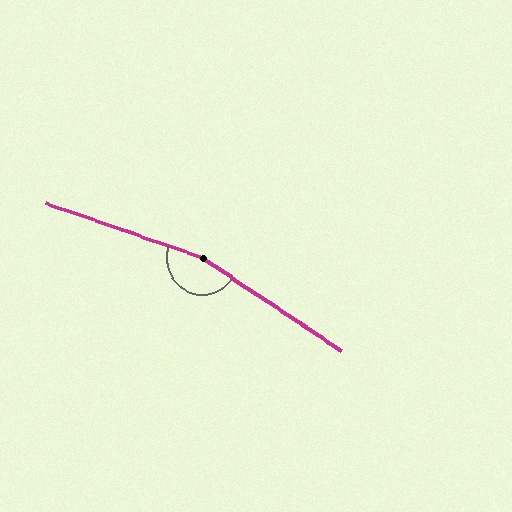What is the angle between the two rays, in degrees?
Approximately 165 degrees.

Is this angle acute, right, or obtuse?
It is obtuse.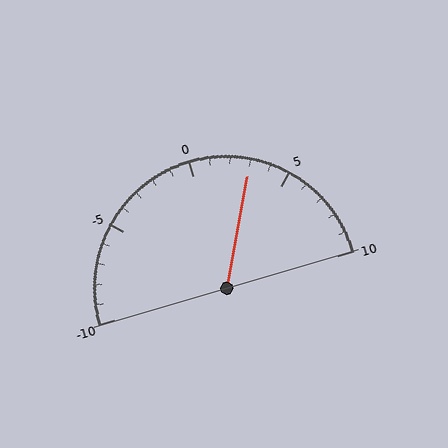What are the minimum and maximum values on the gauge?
The gauge ranges from -10 to 10.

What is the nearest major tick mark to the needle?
The nearest major tick mark is 5.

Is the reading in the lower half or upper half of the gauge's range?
The reading is in the upper half of the range (-10 to 10).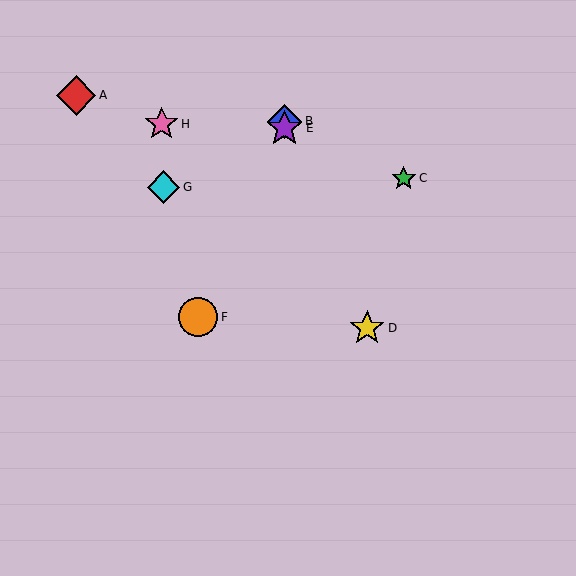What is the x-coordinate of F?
Object F is at x≈198.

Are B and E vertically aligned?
Yes, both are at x≈285.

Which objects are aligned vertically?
Objects B, E are aligned vertically.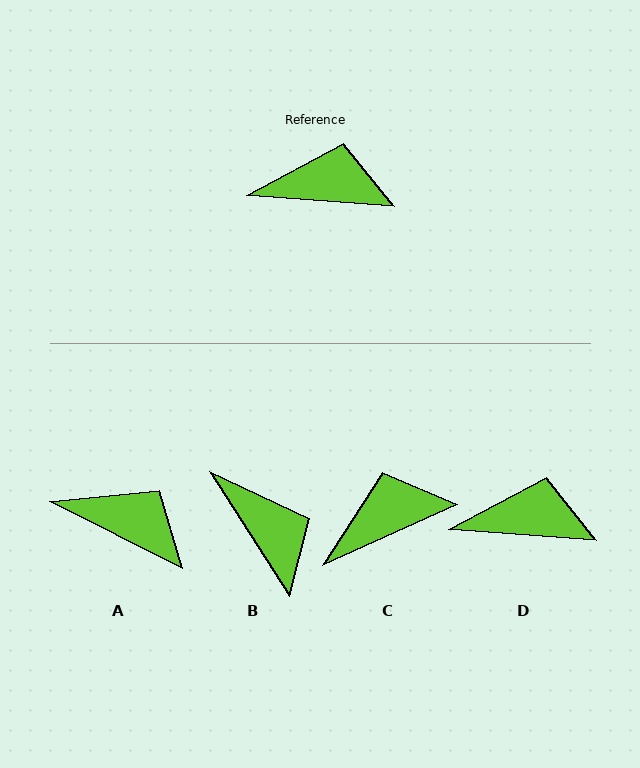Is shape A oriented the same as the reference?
No, it is off by about 22 degrees.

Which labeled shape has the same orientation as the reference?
D.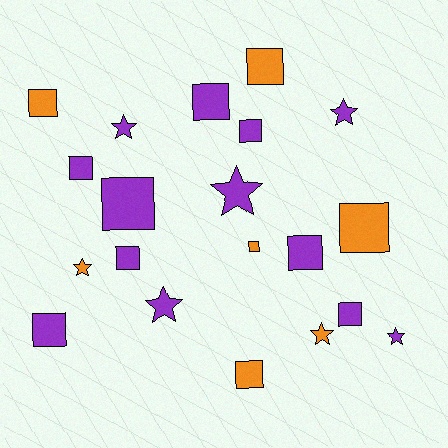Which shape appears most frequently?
Square, with 13 objects.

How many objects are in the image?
There are 20 objects.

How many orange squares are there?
There are 5 orange squares.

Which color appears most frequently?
Purple, with 13 objects.